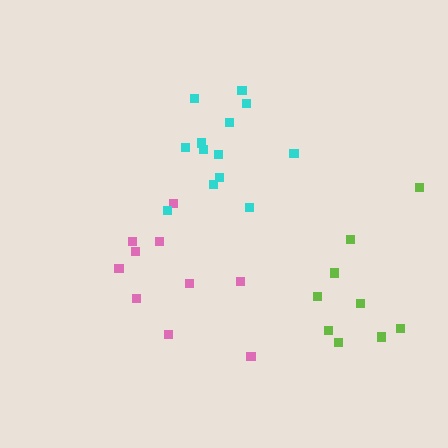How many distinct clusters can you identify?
There are 3 distinct clusters.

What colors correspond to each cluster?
The clusters are colored: lime, pink, cyan.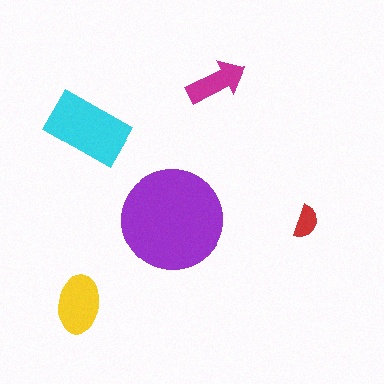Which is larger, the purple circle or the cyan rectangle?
The purple circle.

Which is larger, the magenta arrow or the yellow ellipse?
The yellow ellipse.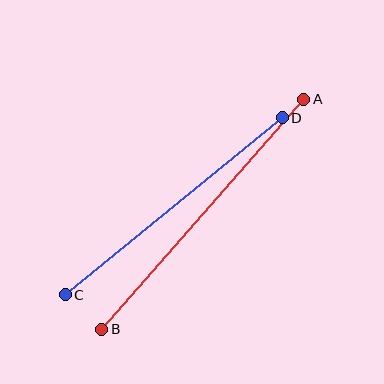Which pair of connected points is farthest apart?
Points A and B are farthest apart.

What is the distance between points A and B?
The distance is approximately 306 pixels.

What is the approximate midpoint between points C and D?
The midpoint is at approximately (174, 206) pixels.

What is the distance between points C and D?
The distance is approximately 280 pixels.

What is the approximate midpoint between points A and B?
The midpoint is at approximately (203, 214) pixels.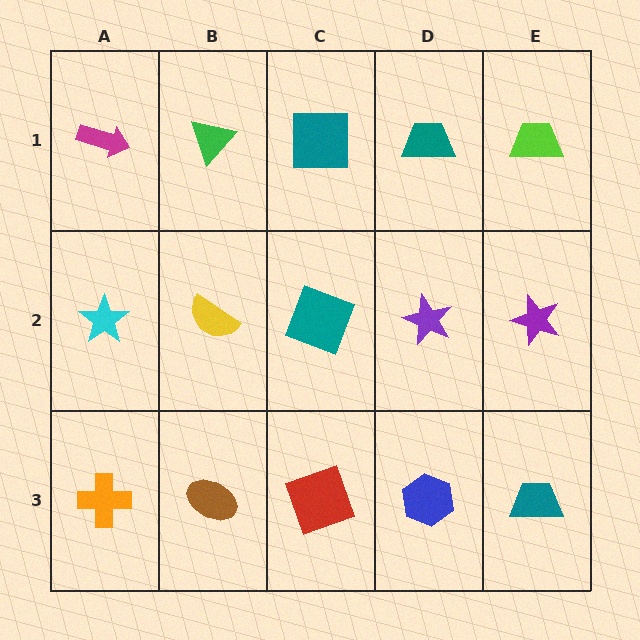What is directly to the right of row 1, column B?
A teal square.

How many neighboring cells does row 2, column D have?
4.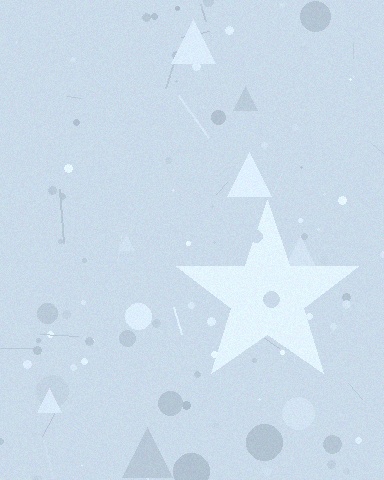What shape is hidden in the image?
A star is hidden in the image.